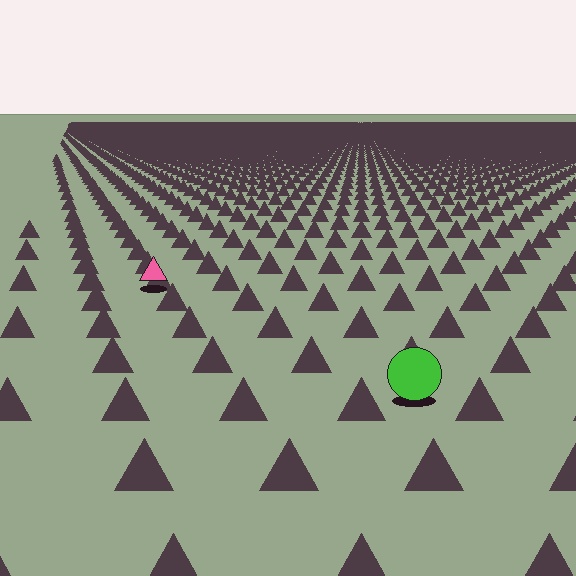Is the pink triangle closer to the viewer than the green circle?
No. The green circle is closer — you can tell from the texture gradient: the ground texture is coarser near it.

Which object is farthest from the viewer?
The pink triangle is farthest from the viewer. It appears smaller and the ground texture around it is denser.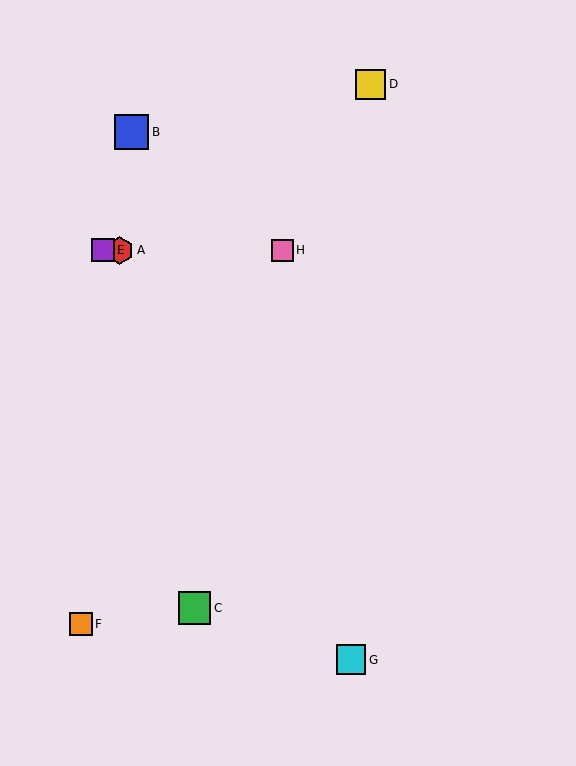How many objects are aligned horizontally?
3 objects (A, E, H) are aligned horizontally.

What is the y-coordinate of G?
Object G is at y≈660.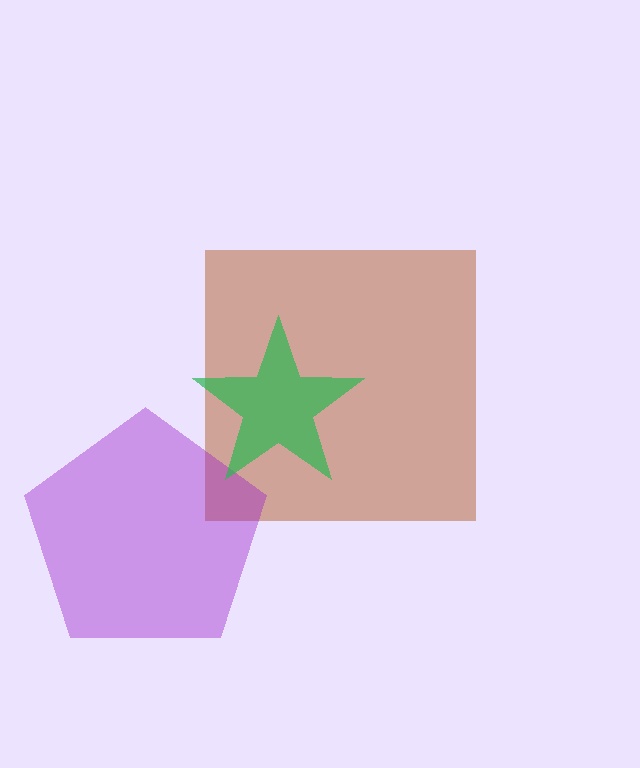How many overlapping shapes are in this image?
There are 3 overlapping shapes in the image.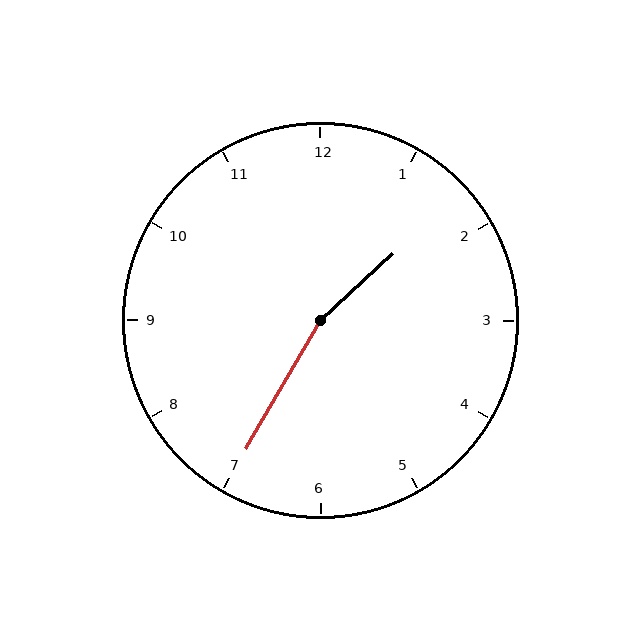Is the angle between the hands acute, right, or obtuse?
It is obtuse.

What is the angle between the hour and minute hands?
Approximately 162 degrees.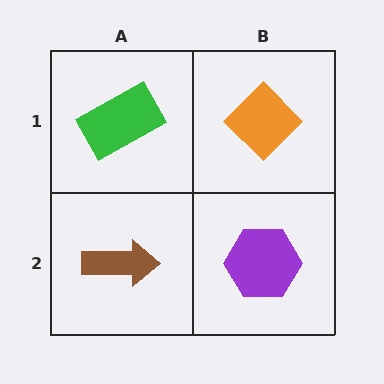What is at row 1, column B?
An orange diamond.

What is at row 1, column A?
A green rectangle.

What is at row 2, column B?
A purple hexagon.